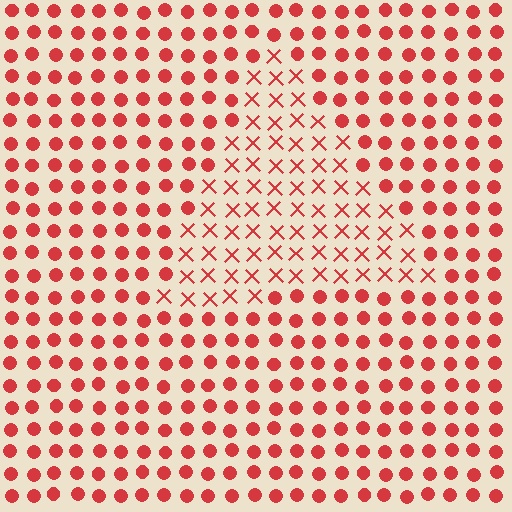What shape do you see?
I see a triangle.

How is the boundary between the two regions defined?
The boundary is defined by a change in element shape: X marks inside vs. circles outside. All elements share the same color and spacing.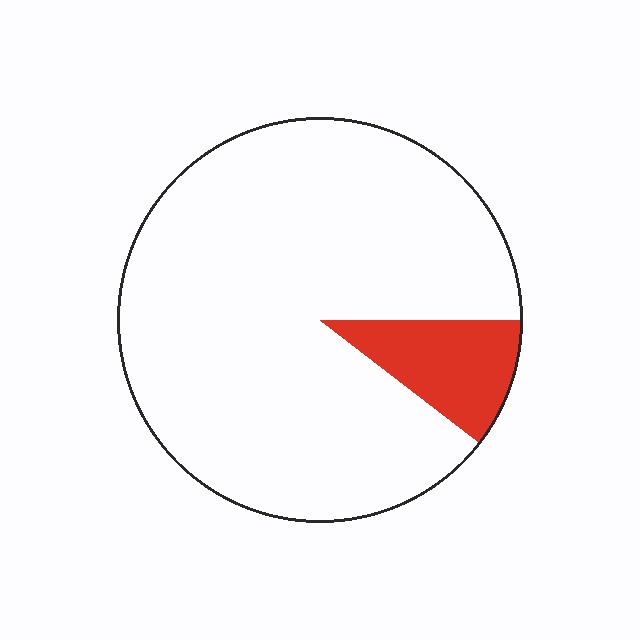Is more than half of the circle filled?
No.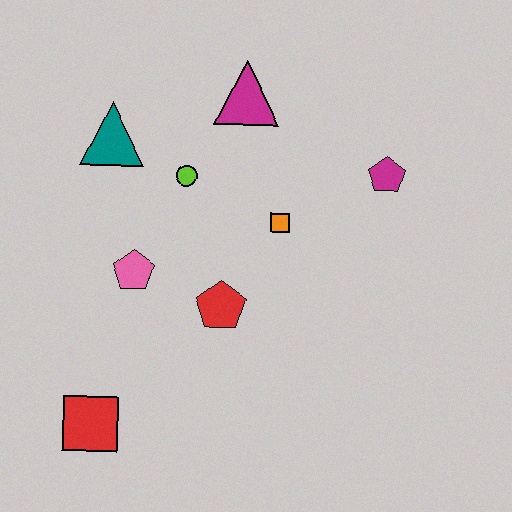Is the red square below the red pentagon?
Yes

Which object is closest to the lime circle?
The teal triangle is closest to the lime circle.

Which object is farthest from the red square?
The magenta pentagon is farthest from the red square.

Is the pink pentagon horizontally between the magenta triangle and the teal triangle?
Yes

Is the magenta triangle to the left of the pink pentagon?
No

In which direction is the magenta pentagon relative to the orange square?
The magenta pentagon is to the right of the orange square.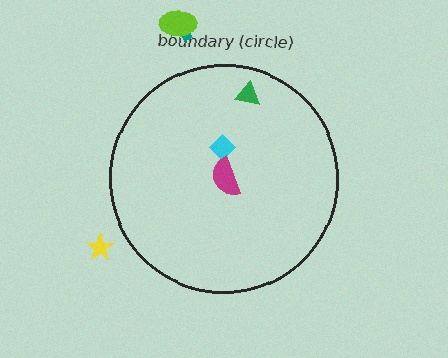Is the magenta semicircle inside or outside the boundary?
Inside.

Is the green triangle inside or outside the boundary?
Inside.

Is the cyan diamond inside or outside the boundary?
Inside.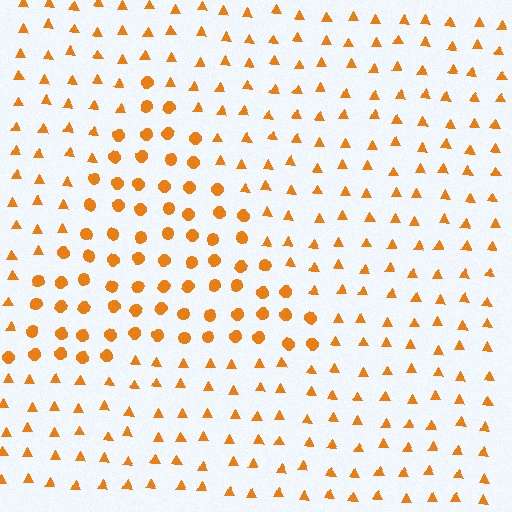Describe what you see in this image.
The image is filled with small orange elements arranged in a uniform grid. A triangle-shaped region contains circles, while the surrounding area contains triangles. The boundary is defined purely by the change in element shape.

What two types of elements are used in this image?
The image uses circles inside the triangle region and triangles outside it.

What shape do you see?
I see a triangle.